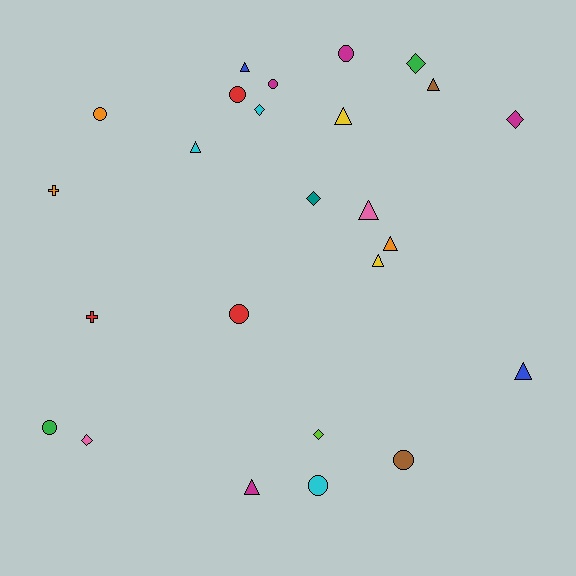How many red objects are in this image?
There are 3 red objects.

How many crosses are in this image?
There are 2 crosses.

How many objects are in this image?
There are 25 objects.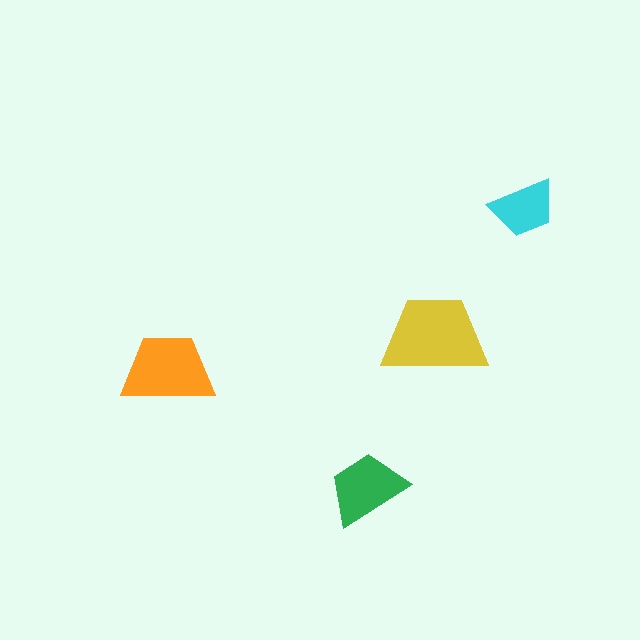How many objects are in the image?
There are 4 objects in the image.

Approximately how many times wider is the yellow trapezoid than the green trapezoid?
About 1.5 times wider.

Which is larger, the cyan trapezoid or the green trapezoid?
The green one.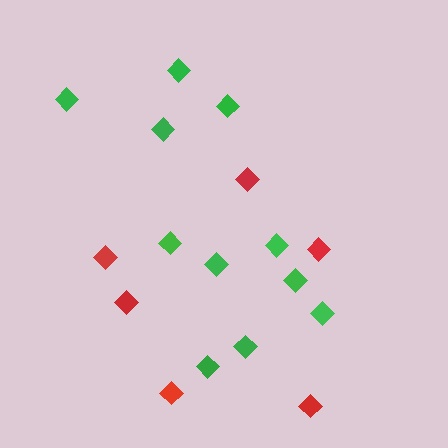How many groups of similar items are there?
There are 2 groups: one group of red diamonds (6) and one group of green diamonds (11).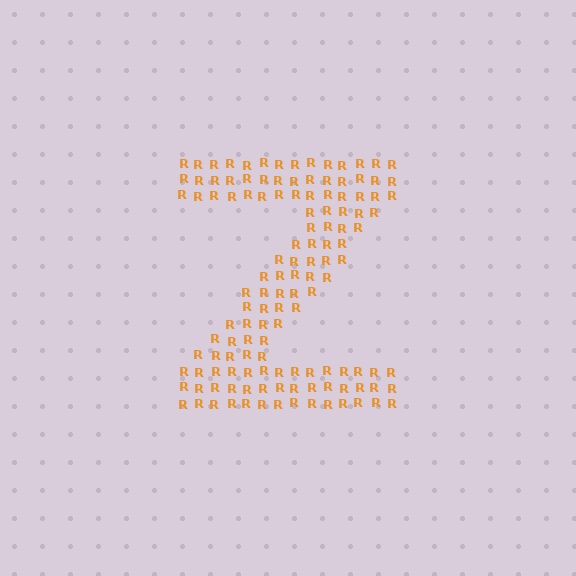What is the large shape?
The large shape is the letter Z.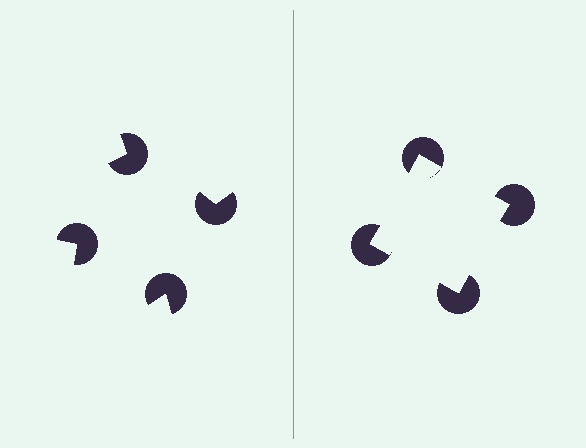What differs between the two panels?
The pac-man discs are positioned identically on both sides; only the wedge orientations differ. On the right they align to a square; on the left they are misaligned.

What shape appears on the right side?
An illusory square.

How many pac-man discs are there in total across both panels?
8 — 4 on each side.